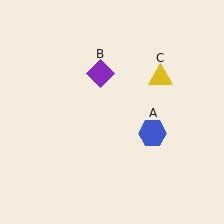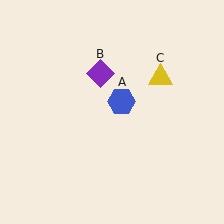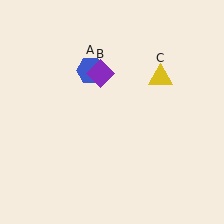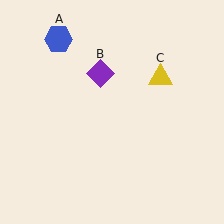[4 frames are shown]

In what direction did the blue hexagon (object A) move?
The blue hexagon (object A) moved up and to the left.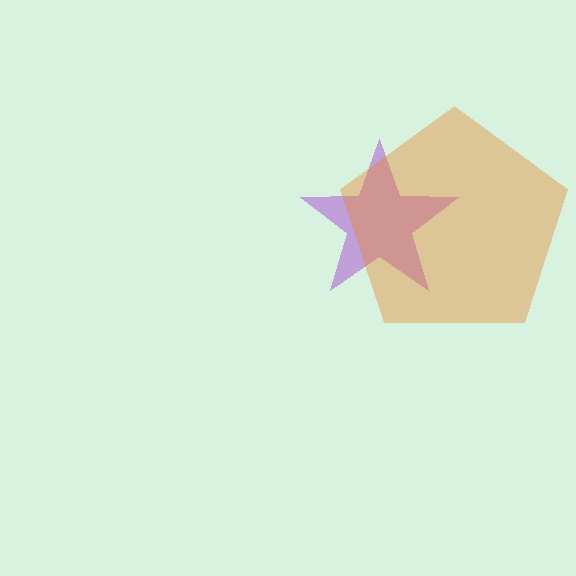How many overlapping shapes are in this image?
There are 2 overlapping shapes in the image.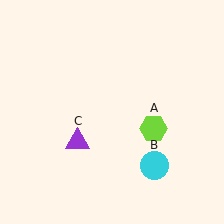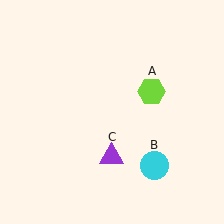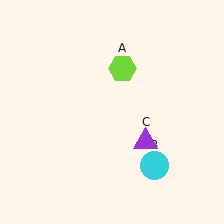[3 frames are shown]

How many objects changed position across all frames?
2 objects changed position: lime hexagon (object A), purple triangle (object C).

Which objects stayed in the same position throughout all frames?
Cyan circle (object B) remained stationary.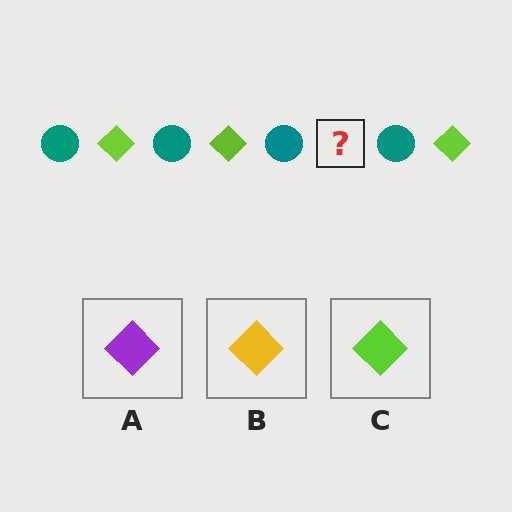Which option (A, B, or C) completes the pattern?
C.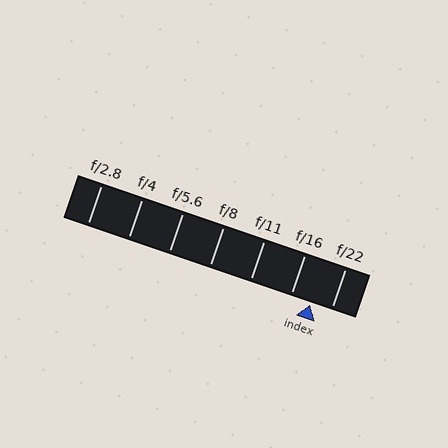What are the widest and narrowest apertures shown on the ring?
The widest aperture shown is f/2.8 and the narrowest is f/22.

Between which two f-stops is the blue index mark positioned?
The index mark is between f/16 and f/22.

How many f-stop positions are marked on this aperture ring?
There are 7 f-stop positions marked.